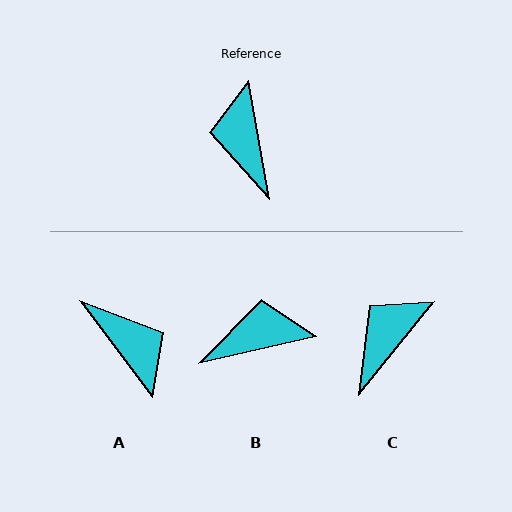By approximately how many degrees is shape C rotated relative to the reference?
Approximately 49 degrees clockwise.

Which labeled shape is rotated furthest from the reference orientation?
A, about 153 degrees away.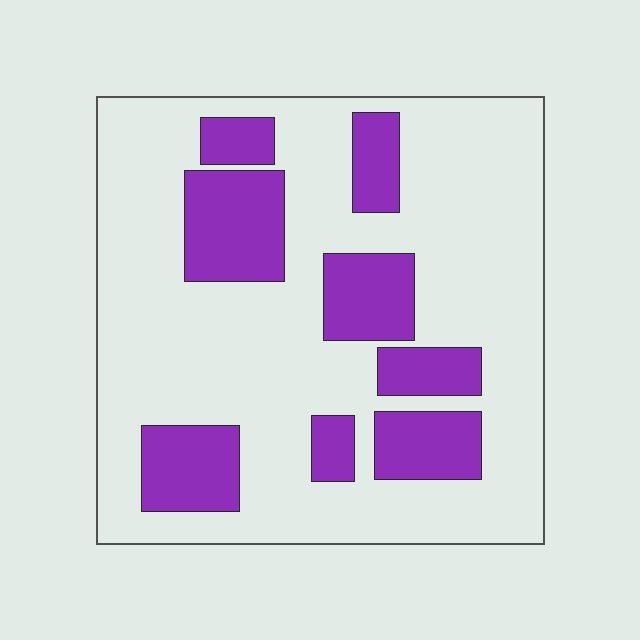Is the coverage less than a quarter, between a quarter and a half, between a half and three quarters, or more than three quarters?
Between a quarter and a half.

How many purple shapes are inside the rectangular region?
8.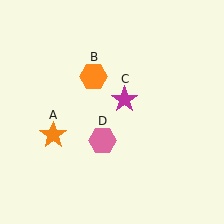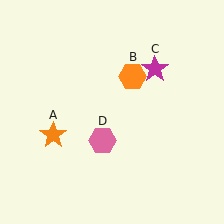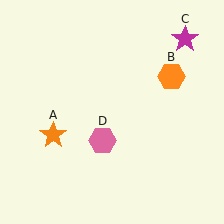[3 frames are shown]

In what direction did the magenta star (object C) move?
The magenta star (object C) moved up and to the right.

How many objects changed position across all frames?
2 objects changed position: orange hexagon (object B), magenta star (object C).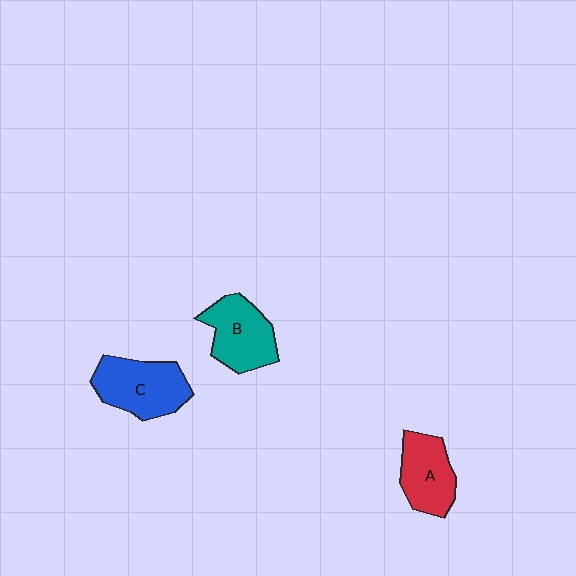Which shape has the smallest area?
Shape A (red).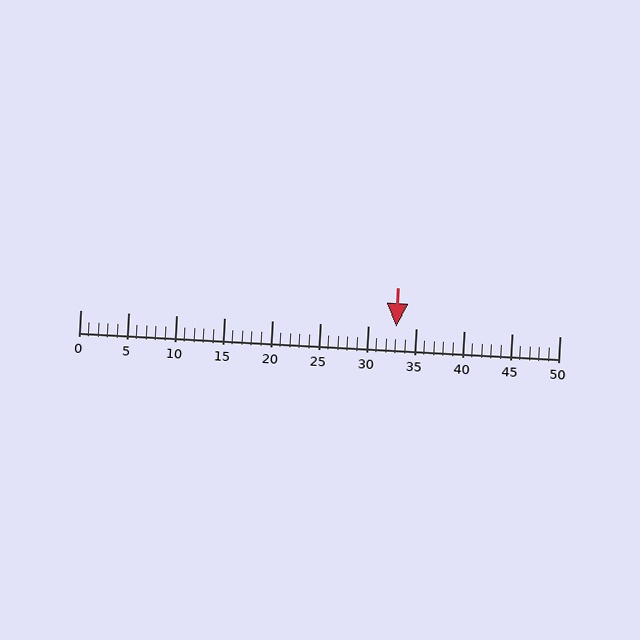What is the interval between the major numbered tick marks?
The major tick marks are spaced 5 units apart.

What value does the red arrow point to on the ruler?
The red arrow points to approximately 33.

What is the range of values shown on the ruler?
The ruler shows values from 0 to 50.